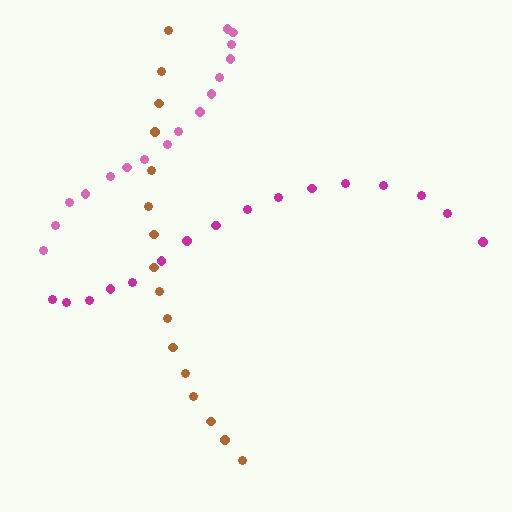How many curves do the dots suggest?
There are 3 distinct paths.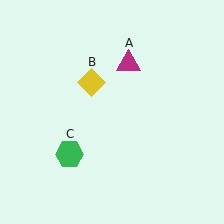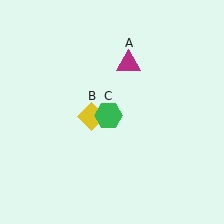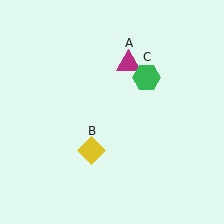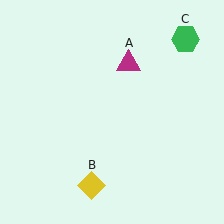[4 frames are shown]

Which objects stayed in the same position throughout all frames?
Magenta triangle (object A) remained stationary.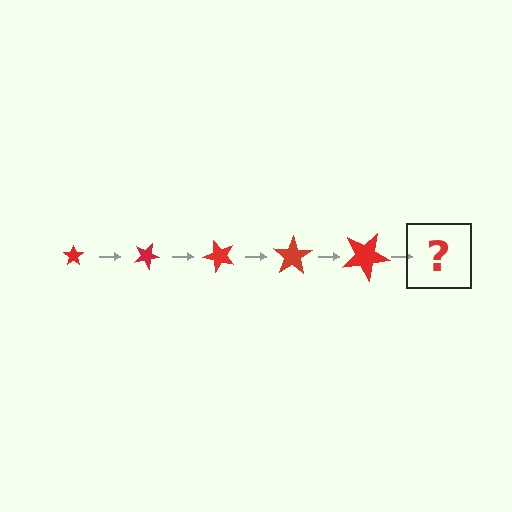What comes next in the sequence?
The next element should be a star, larger than the previous one and rotated 125 degrees from the start.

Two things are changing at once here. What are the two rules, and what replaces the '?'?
The two rules are that the star grows larger each step and it rotates 25 degrees each step. The '?' should be a star, larger than the previous one and rotated 125 degrees from the start.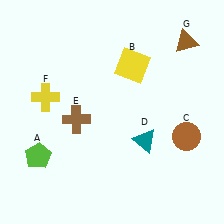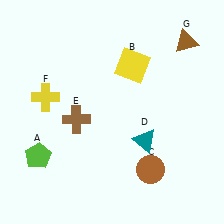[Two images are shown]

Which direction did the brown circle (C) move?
The brown circle (C) moved left.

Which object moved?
The brown circle (C) moved left.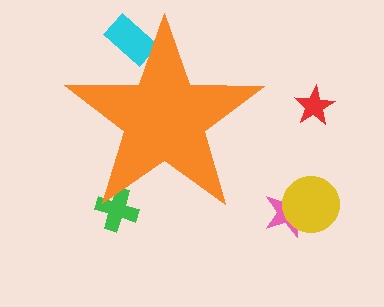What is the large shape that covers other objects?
An orange star.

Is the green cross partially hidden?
Yes, the green cross is partially hidden behind the orange star.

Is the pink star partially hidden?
No, the pink star is fully visible.